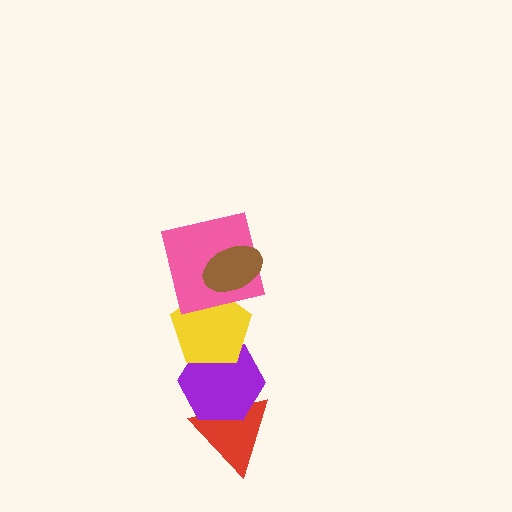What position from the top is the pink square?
The pink square is 2nd from the top.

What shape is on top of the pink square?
The brown ellipse is on top of the pink square.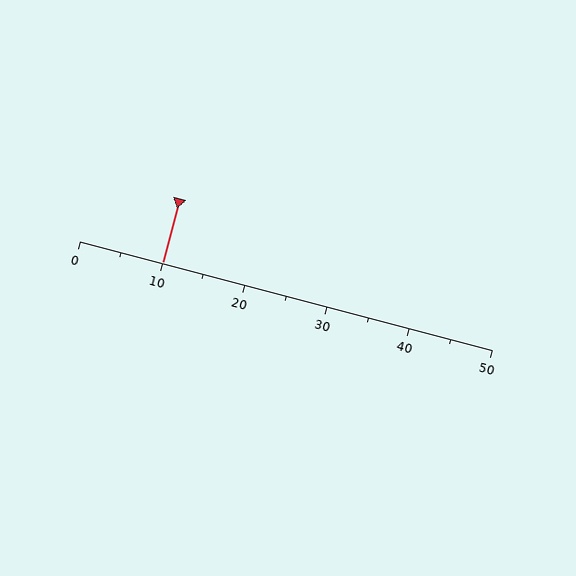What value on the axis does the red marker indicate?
The marker indicates approximately 10.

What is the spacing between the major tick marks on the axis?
The major ticks are spaced 10 apart.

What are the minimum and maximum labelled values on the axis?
The axis runs from 0 to 50.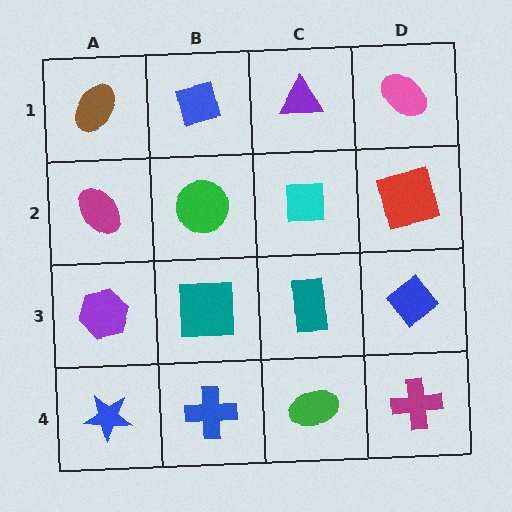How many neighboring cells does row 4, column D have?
2.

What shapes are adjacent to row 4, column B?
A teal square (row 3, column B), a blue star (row 4, column A), a green ellipse (row 4, column C).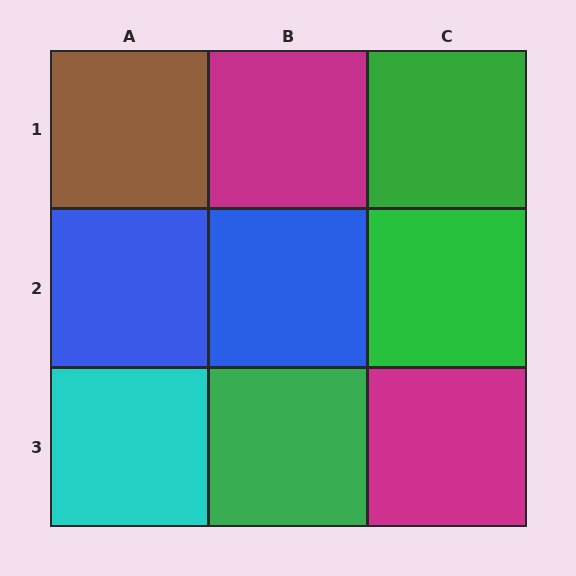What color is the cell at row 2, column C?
Green.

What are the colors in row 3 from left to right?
Cyan, green, magenta.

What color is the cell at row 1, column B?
Magenta.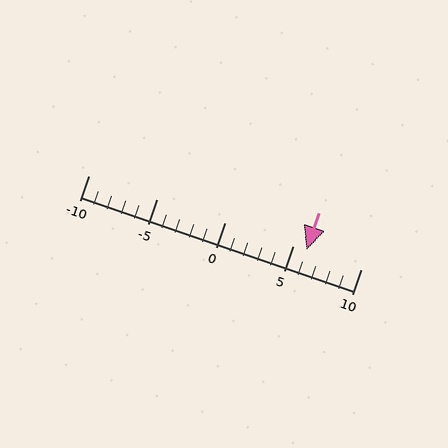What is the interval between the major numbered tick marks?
The major tick marks are spaced 5 units apart.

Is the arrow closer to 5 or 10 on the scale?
The arrow is closer to 5.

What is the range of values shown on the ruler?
The ruler shows values from -10 to 10.